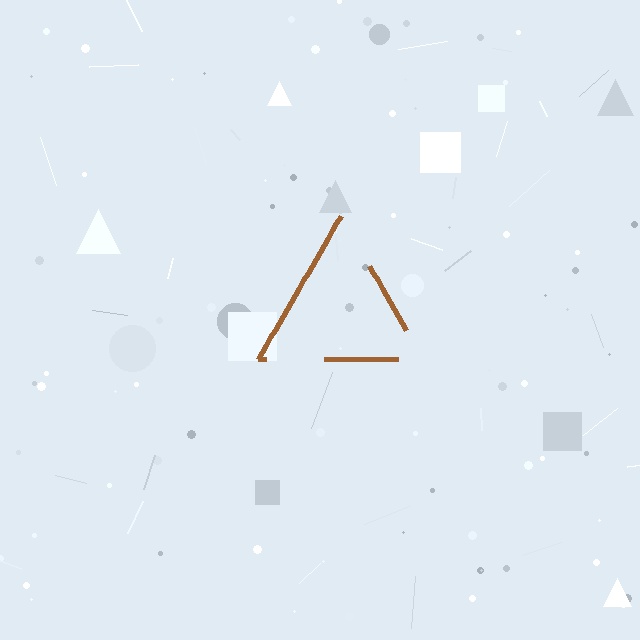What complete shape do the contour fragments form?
The contour fragments form a triangle.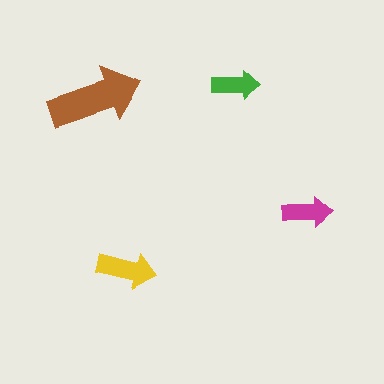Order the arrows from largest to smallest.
the brown one, the yellow one, the magenta one, the green one.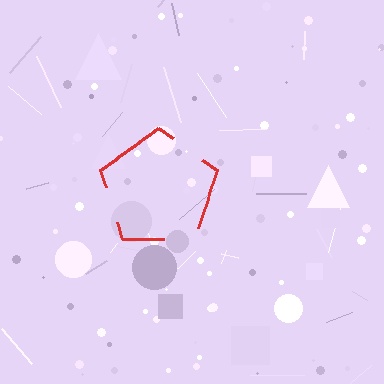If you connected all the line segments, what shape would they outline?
They would outline a pentagon.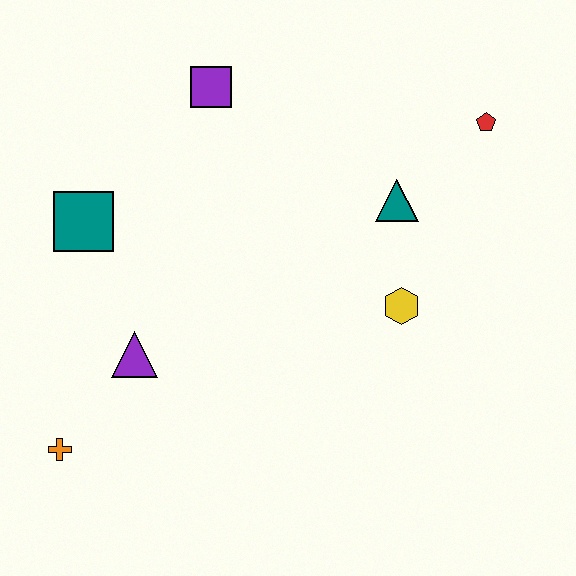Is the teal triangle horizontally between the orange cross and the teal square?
No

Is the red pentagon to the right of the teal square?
Yes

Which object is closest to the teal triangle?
The yellow hexagon is closest to the teal triangle.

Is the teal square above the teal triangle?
No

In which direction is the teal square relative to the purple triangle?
The teal square is above the purple triangle.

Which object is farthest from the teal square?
The red pentagon is farthest from the teal square.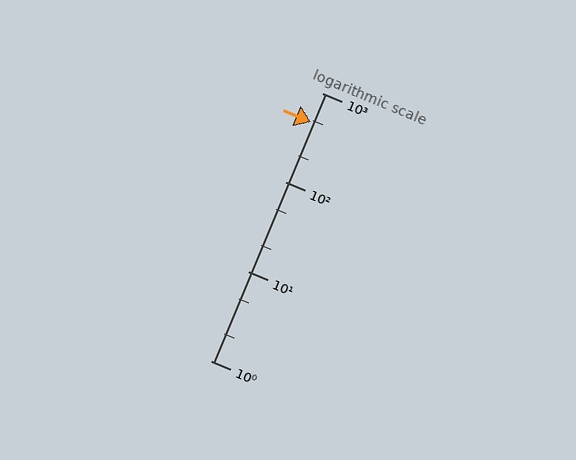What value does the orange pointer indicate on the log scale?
The pointer indicates approximately 470.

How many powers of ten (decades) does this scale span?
The scale spans 3 decades, from 1 to 1000.